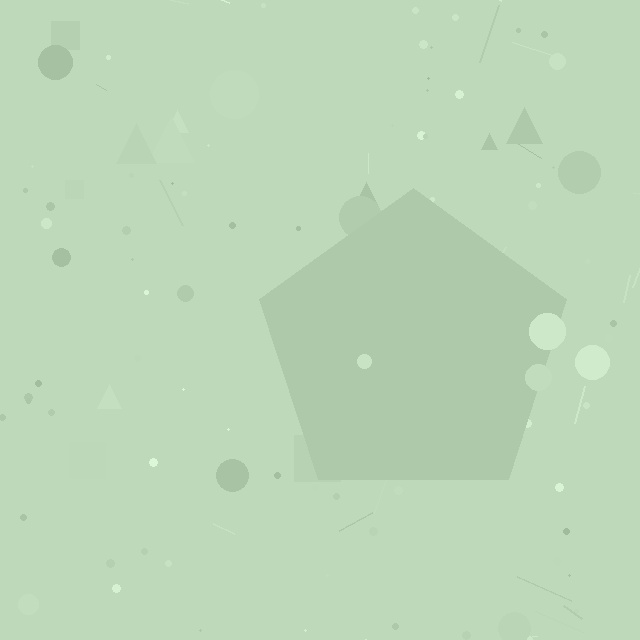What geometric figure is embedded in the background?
A pentagon is embedded in the background.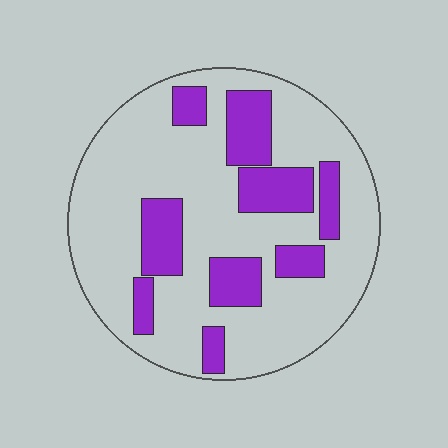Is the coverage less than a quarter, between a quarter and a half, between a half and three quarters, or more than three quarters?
Between a quarter and a half.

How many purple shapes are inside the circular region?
9.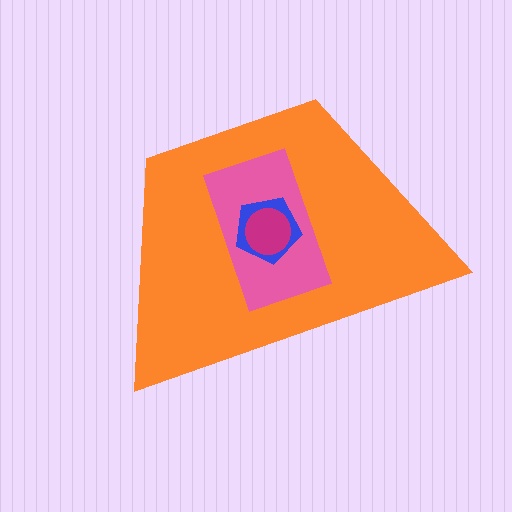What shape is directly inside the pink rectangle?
The blue pentagon.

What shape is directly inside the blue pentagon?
The magenta circle.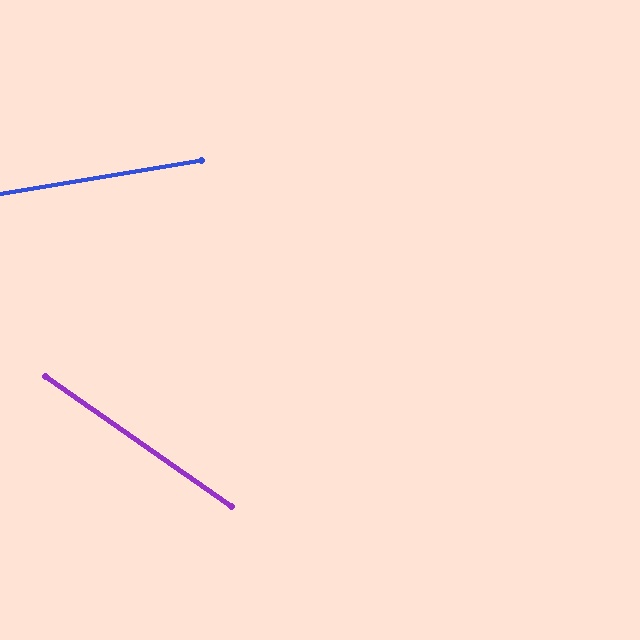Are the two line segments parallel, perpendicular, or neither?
Neither parallel nor perpendicular — they differ by about 44°.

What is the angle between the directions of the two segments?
Approximately 44 degrees.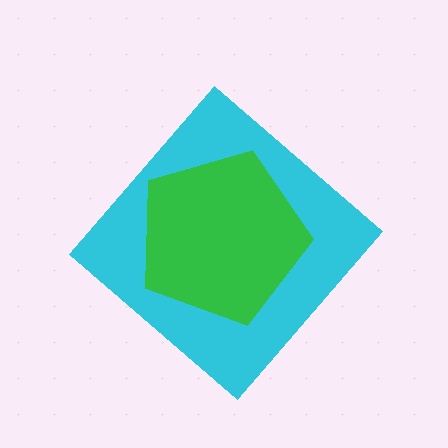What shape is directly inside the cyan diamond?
The green pentagon.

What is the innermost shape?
The green pentagon.